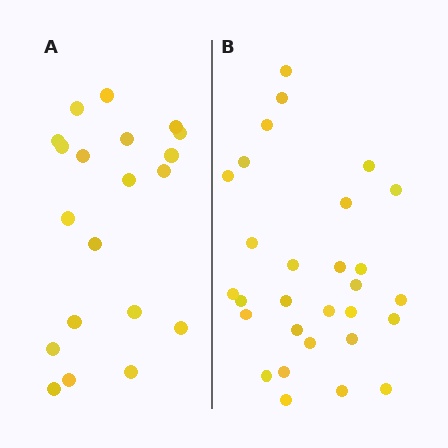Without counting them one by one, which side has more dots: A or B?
Region B (the right region) has more dots.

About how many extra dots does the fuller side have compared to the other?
Region B has roughly 8 or so more dots than region A.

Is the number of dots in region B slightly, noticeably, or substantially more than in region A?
Region B has substantially more. The ratio is roughly 1.4 to 1.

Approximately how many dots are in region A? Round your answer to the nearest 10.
About 20 dots.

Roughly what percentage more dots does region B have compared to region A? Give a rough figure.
About 45% more.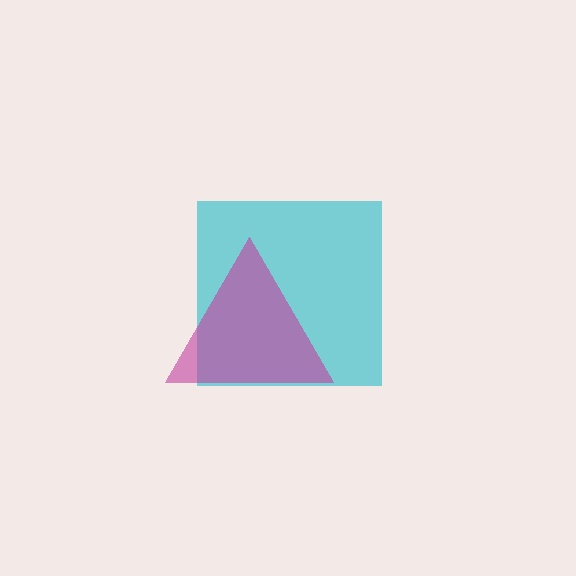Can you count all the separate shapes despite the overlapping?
Yes, there are 2 separate shapes.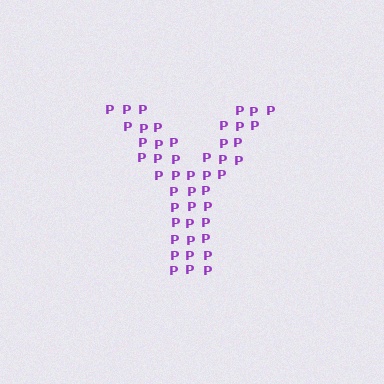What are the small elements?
The small elements are letter P's.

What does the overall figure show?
The overall figure shows the letter Y.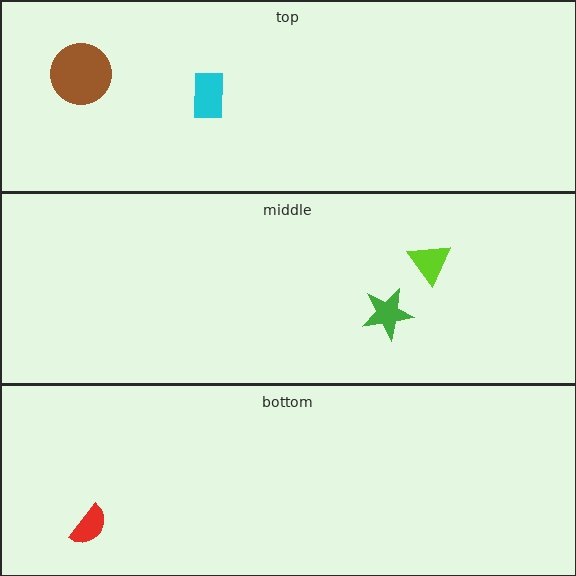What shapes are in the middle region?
The green star, the lime triangle.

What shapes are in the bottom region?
The red semicircle.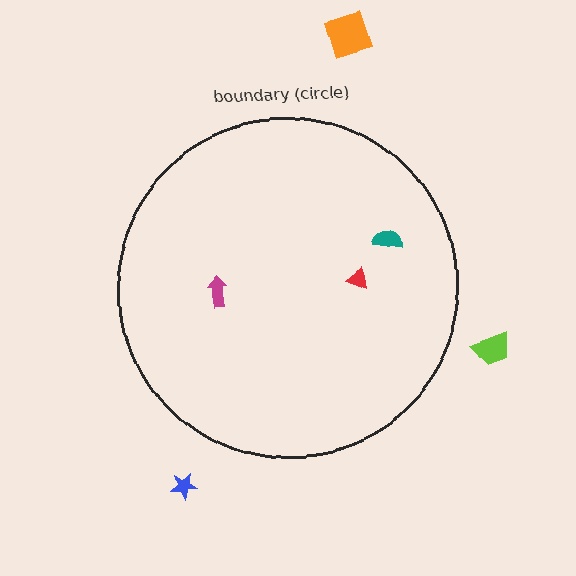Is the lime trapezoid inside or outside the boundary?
Outside.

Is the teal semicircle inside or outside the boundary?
Inside.